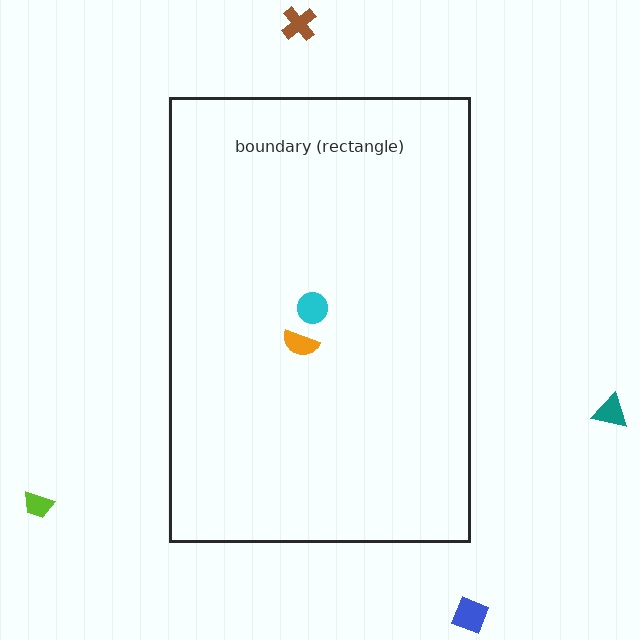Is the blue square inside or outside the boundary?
Outside.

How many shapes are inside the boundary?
2 inside, 4 outside.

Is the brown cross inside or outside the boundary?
Outside.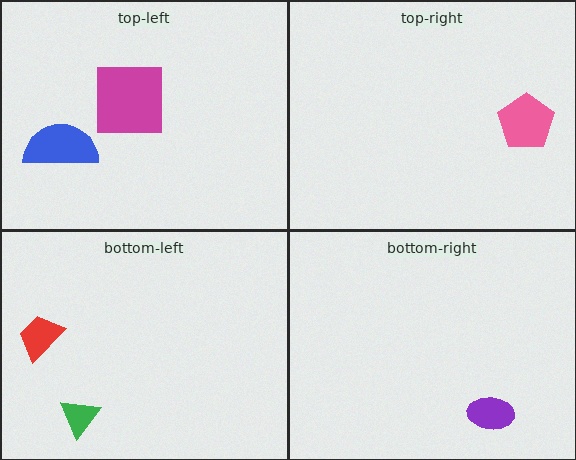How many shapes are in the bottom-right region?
1.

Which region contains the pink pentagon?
The top-right region.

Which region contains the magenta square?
The top-left region.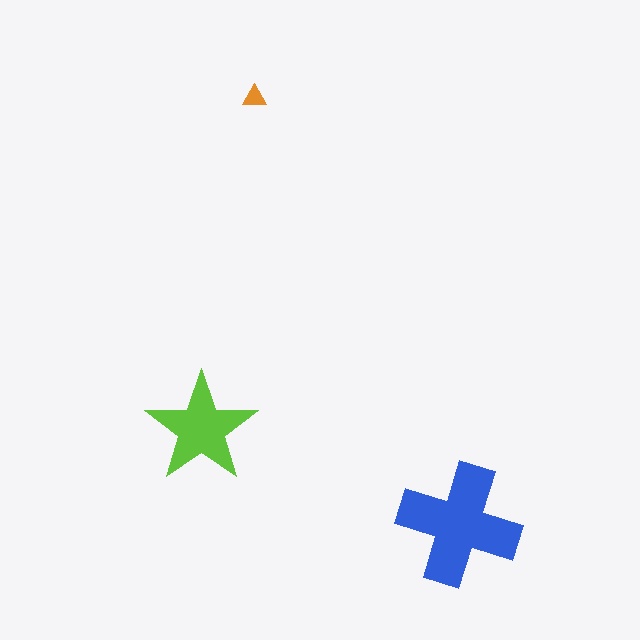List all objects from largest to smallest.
The blue cross, the lime star, the orange triangle.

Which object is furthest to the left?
The lime star is leftmost.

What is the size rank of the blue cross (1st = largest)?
1st.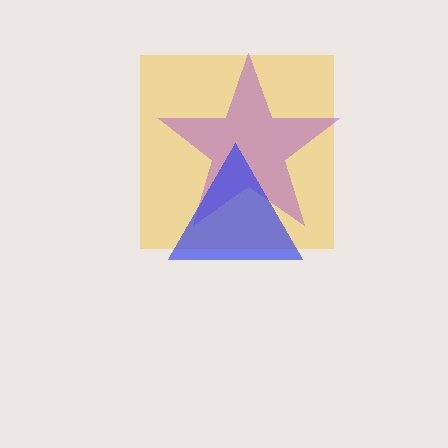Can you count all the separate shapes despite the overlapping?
Yes, there are 3 separate shapes.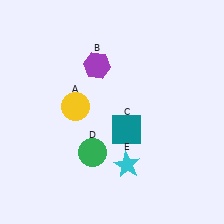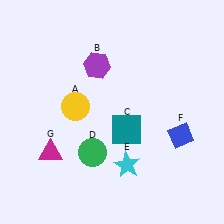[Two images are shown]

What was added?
A blue diamond (F), a magenta triangle (G) were added in Image 2.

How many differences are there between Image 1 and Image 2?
There are 2 differences between the two images.